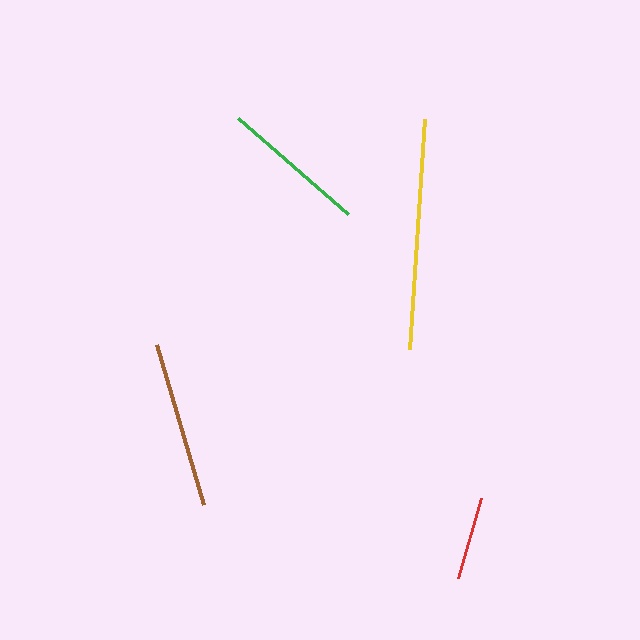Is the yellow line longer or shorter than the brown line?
The yellow line is longer than the brown line.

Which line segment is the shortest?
The red line is the shortest at approximately 83 pixels.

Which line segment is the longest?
The yellow line is the longest at approximately 231 pixels.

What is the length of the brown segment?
The brown segment is approximately 167 pixels long.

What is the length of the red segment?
The red segment is approximately 83 pixels long.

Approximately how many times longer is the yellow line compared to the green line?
The yellow line is approximately 1.6 times the length of the green line.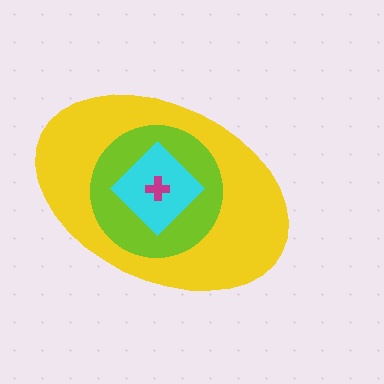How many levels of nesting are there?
4.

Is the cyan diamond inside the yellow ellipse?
Yes.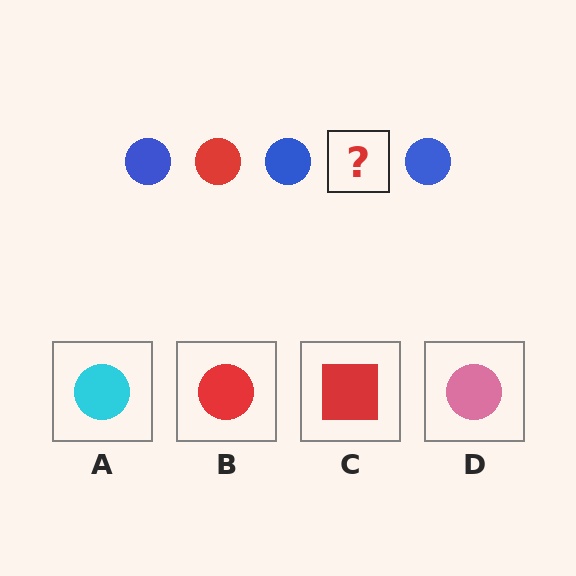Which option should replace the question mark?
Option B.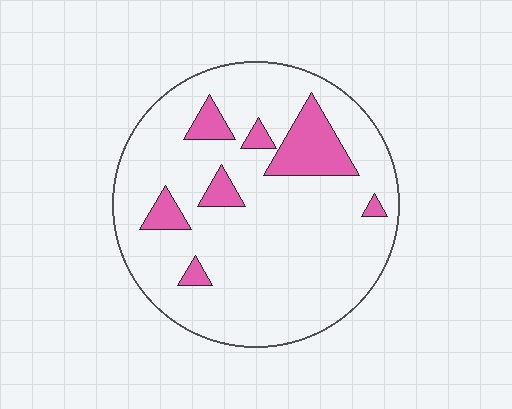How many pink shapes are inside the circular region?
7.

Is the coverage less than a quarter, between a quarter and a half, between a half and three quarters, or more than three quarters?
Less than a quarter.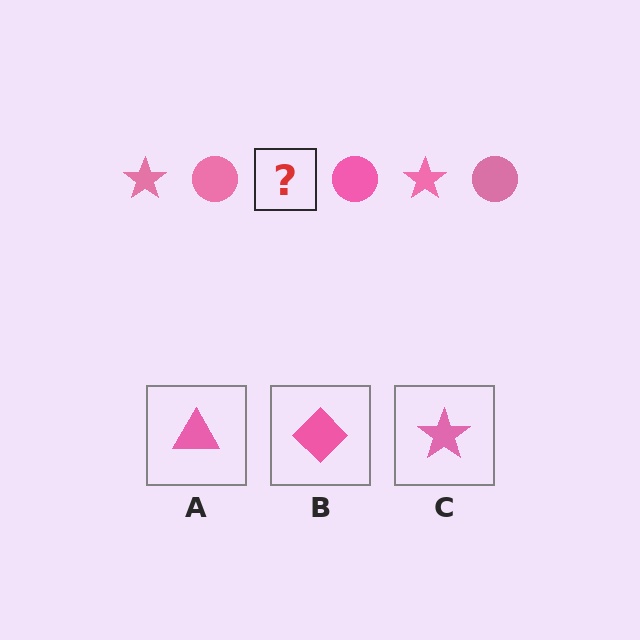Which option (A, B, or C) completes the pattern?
C.